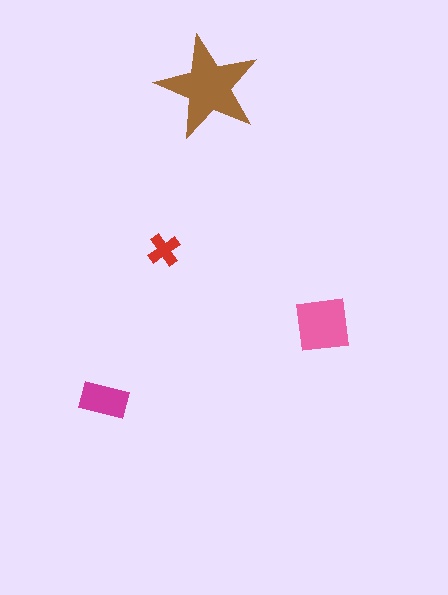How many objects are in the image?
There are 4 objects in the image.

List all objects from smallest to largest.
The red cross, the magenta rectangle, the pink square, the brown star.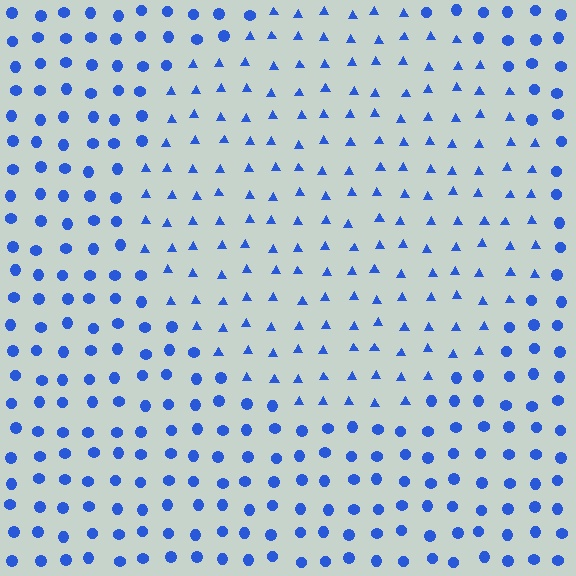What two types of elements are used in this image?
The image uses triangles inside the circle region and circles outside it.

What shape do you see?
I see a circle.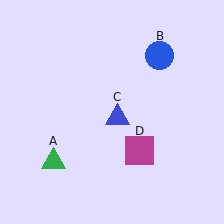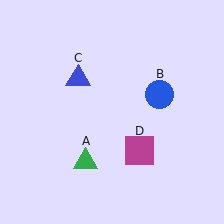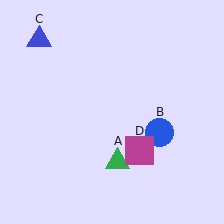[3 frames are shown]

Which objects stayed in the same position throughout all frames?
Magenta square (object D) remained stationary.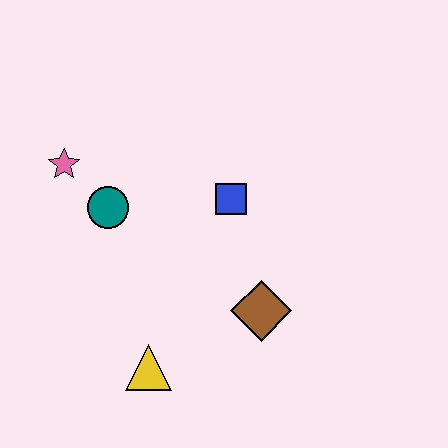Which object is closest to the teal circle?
The pink star is closest to the teal circle.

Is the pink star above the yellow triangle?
Yes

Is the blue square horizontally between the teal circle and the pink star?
No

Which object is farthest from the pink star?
The brown diamond is farthest from the pink star.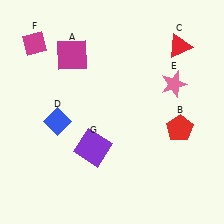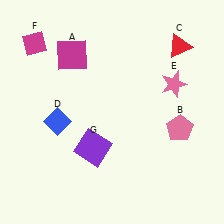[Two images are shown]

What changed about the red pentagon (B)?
In Image 1, B is red. In Image 2, it changed to pink.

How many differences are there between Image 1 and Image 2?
There is 1 difference between the two images.